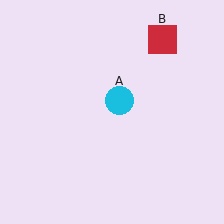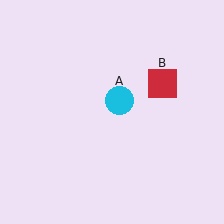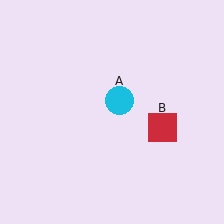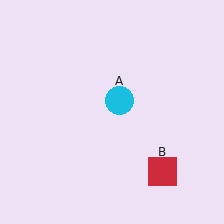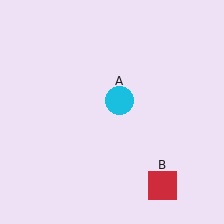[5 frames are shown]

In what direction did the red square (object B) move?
The red square (object B) moved down.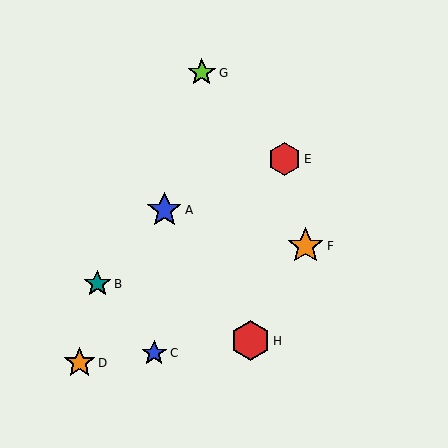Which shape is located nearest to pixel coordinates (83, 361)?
The orange star (labeled D) at (79, 363) is nearest to that location.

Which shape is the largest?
The red hexagon (labeled H) is the largest.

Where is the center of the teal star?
The center of the teal star is at (97, 284).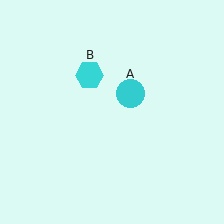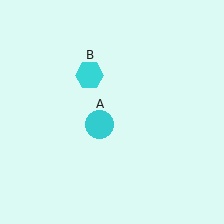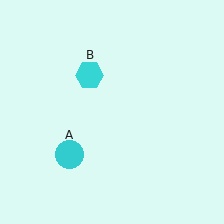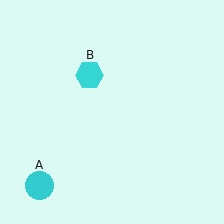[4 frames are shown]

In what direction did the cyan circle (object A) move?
The cyan circle (object A) moved down and to the left.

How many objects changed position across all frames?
1 object changed position: cyan circle (object A).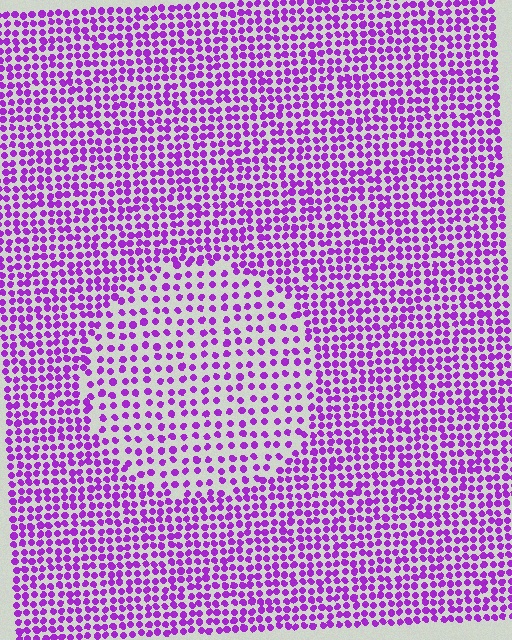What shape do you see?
I see a circle.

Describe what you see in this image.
The image contains small purple elements arranged at two different densities. A circle-shaped region is visible where the elements are less densely packed than the surrounding area.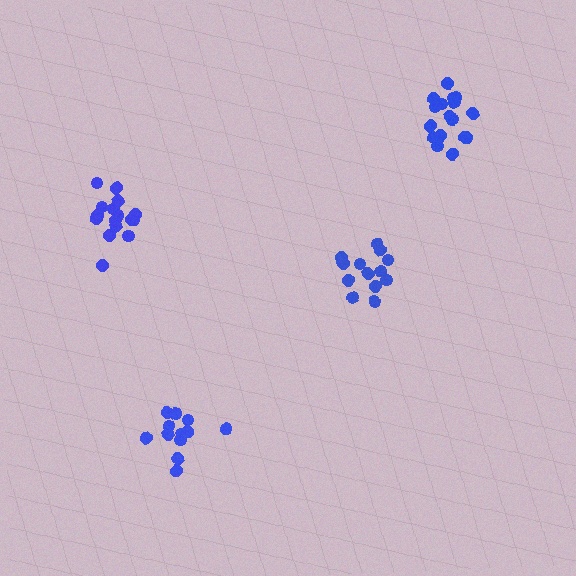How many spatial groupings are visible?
There are 4 spatial groupings.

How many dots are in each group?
Group 1: 16 dots, Group 2: 17 dots, Group 3: 12 dots, Group 4: 14 dots (59 total).